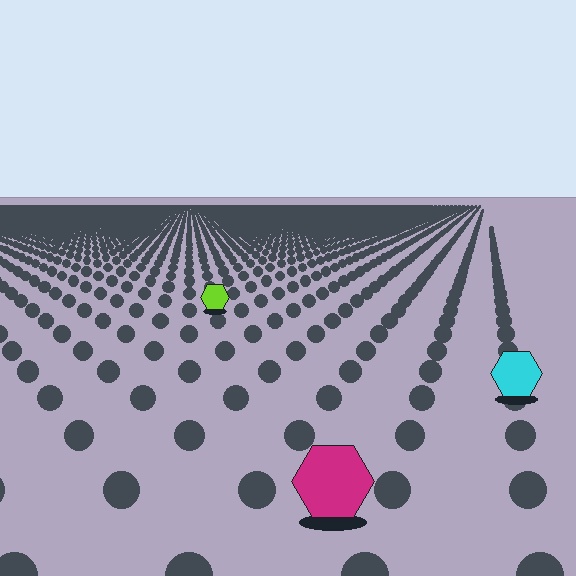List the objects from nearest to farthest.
From nearest to farthest: the magenta hexagon, the cyan hexagon, the lime hexagon.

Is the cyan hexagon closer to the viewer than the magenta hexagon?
No. The magenta hexagon is closer — you can tell from the texture gradient: the ground texture is coarser near it.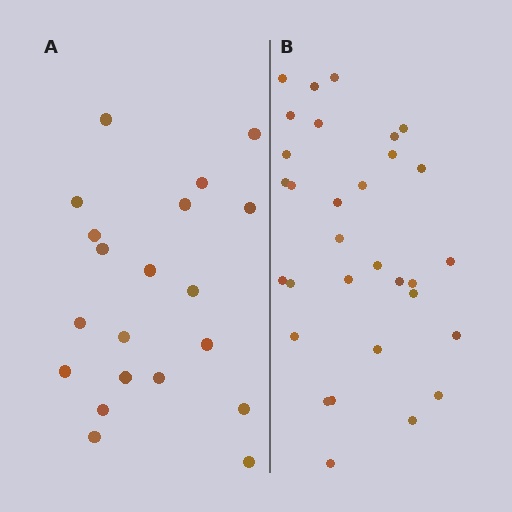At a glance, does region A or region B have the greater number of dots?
Region B (the right region) has more dots.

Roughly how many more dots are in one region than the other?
Region B has roughly 12 or so more dots than region A.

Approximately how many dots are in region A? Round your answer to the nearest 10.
About 20 dots.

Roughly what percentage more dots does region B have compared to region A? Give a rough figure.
About 55% more.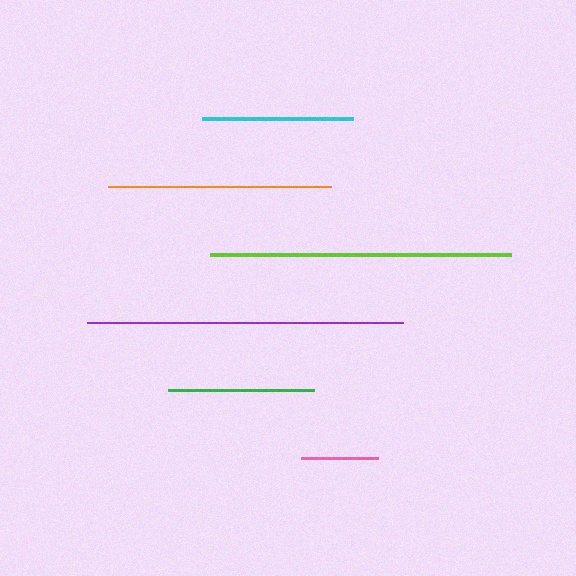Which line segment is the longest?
The purple line is the longest at approximately 316 pixels.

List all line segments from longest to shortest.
From longest to shortest: purple, lime, orange, cyan, green, pink.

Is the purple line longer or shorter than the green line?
The purple line is longer than the green line.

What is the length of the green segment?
The green segment is approximately 147 pixels long.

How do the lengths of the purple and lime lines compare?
The purple and lime lines are approximately the same length.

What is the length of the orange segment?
The orange segment is approximately 223 pixels long.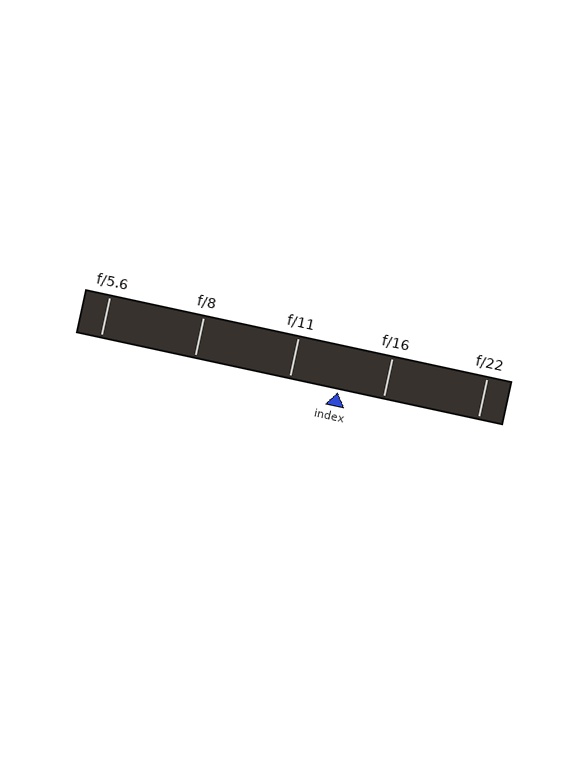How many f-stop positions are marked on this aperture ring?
There are 5 f-stop positions marked.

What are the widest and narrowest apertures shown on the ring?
The widest aperture shown is f/5.6 and the narrowest is f/22.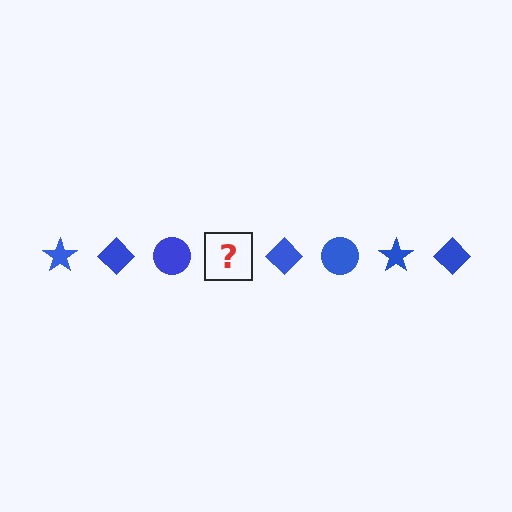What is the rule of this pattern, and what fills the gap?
The rule is that the pattern cycles through star, diamond, circle shapes in blue. The gap should be filled with a blue star.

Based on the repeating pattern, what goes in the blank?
The blank should be a blue star.